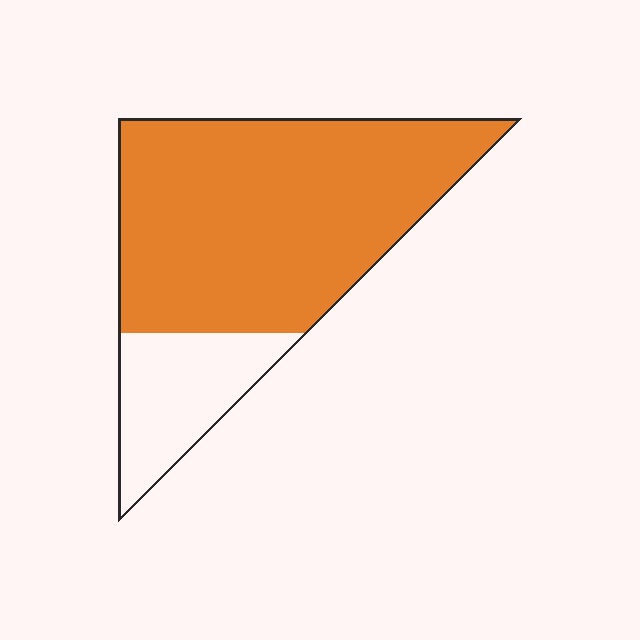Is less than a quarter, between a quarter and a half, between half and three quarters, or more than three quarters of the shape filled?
More than three quarters.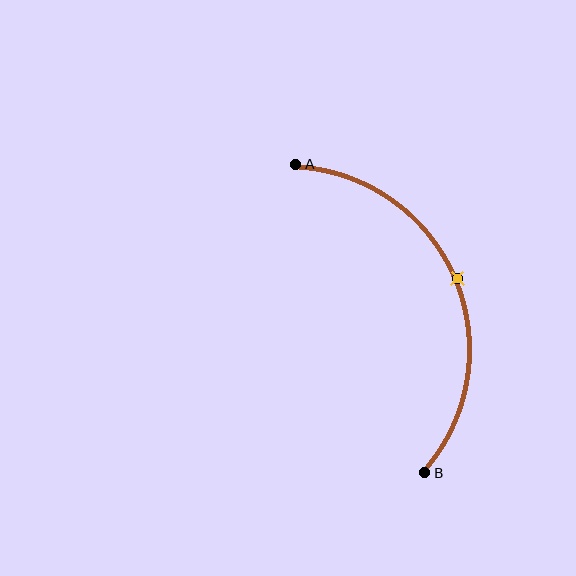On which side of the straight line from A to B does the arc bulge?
The arc bulges to the right of the straight line connecting A and B.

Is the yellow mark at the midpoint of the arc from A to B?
Yes. The yellow mark lies on the arc at equal arc-length from both A and B — it is the arc midpoint.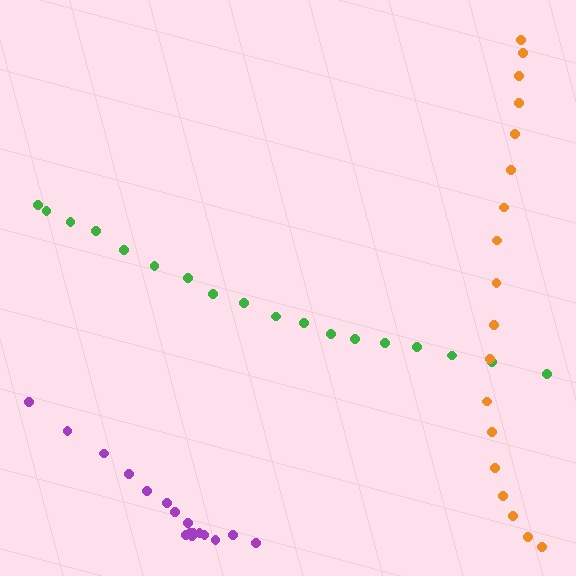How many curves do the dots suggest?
There are 3 distinct paths.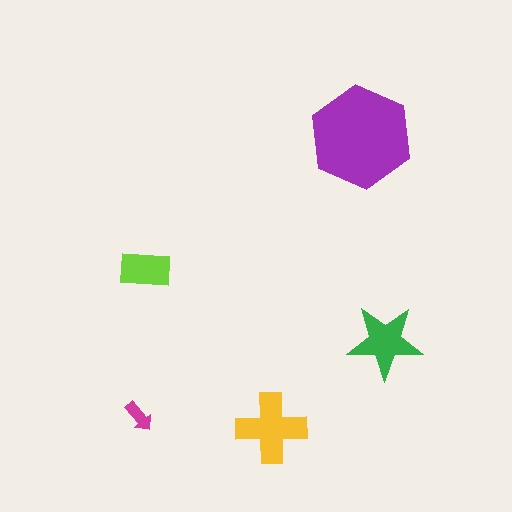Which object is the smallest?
The magenta arrow.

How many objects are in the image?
There are 5 objects in the image.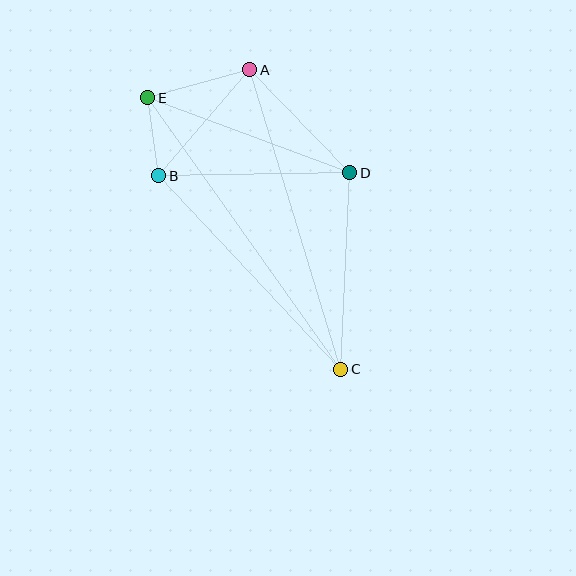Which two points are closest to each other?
Points B and E are closest to each other.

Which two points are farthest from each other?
Points C and E are farthest from each other.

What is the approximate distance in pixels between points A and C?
The distance between A and C is approximately 313 pixels.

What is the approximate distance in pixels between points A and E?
The distance between A and E is approximately 106 pixels.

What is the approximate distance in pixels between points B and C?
The distance between B and C is approximately 266 pixels.